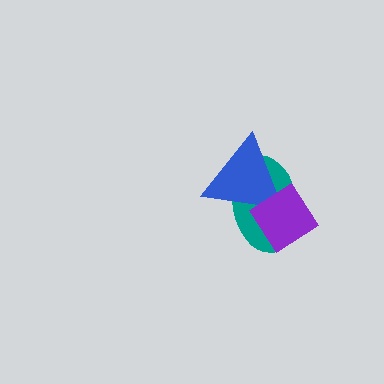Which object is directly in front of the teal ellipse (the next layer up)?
The blue triangle is directly in front of the teal ellipse.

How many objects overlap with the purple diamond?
2 objects overlap with the purple diamond.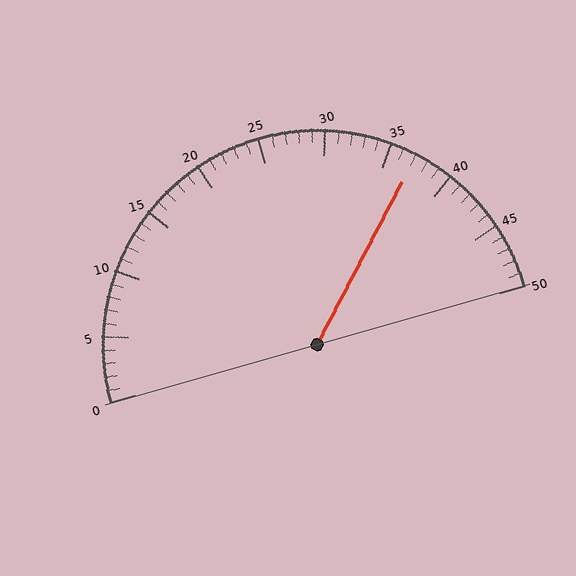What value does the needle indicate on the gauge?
The needle indicates approximately 37.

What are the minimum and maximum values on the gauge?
The gauge ranges from 0 to 50.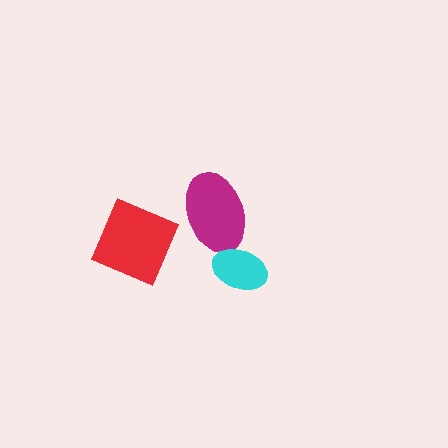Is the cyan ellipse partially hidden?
No, no other shape covers it.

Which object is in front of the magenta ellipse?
The cyan ellipse is in front of the magenta ellipse.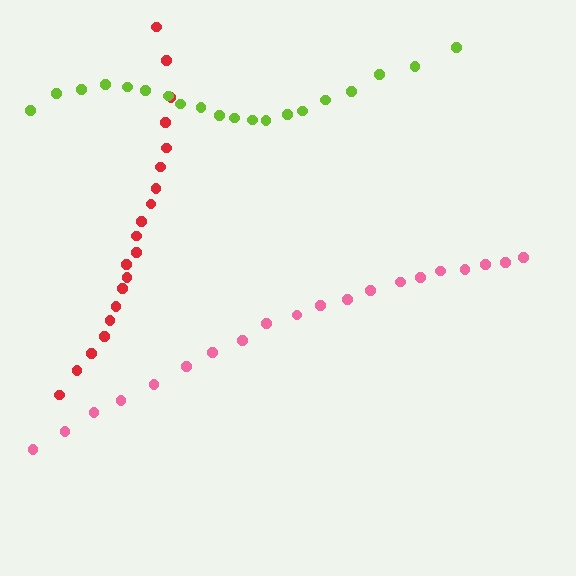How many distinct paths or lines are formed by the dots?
There are 3 distinct paths.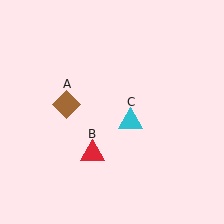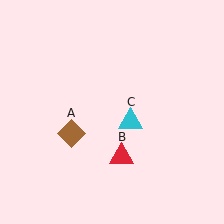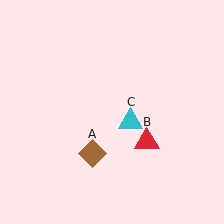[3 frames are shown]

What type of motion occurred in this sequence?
The brown diamond (object A), red triangle (object B) rotated counterclockwise around the center of the scene.